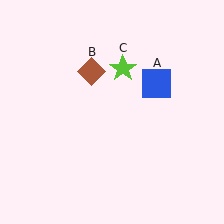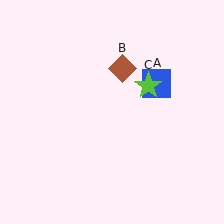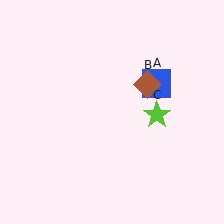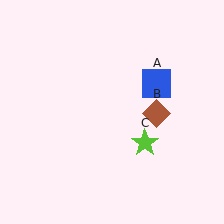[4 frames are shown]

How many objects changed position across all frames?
2 objects changed position: brown diamond (object B), lime star (object C).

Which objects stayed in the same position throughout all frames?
Blue square (object A) remained stationary.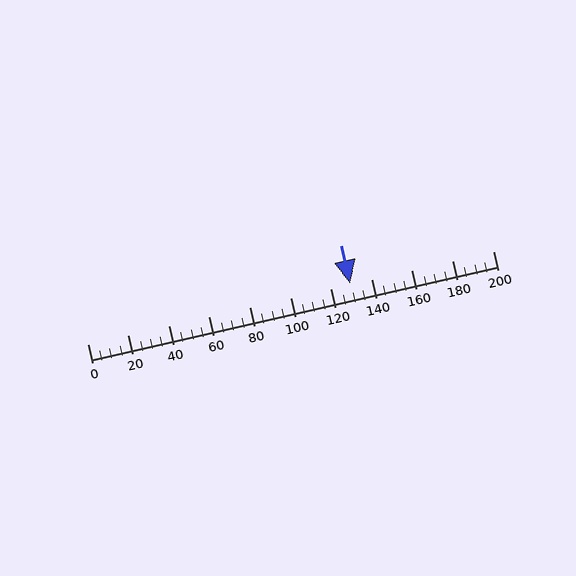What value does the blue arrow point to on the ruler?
The blue arrow points to approximately 130.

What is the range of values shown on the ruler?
The ruler shows values from 0 to 200.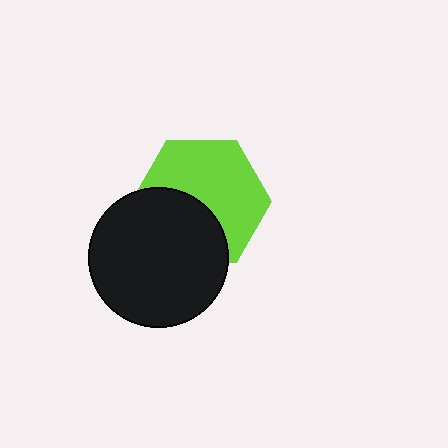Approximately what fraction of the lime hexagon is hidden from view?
Roughly 40% of the lime hexagon is hidden behind the black circle.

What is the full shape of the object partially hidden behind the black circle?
The partially hidden object is a lime hexagon.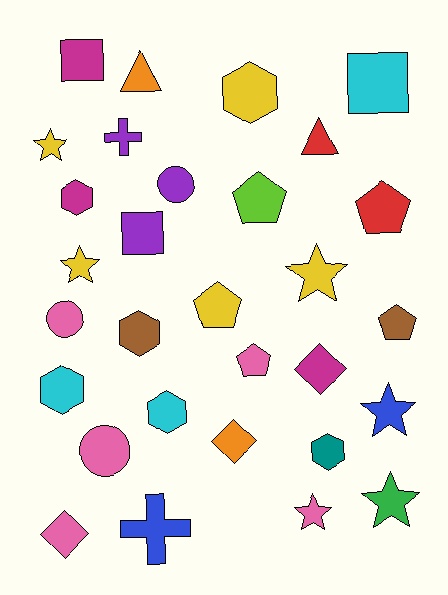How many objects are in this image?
There are 30 objects.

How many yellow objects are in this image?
There are 5 yellow objects.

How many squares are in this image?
There are 3 squares.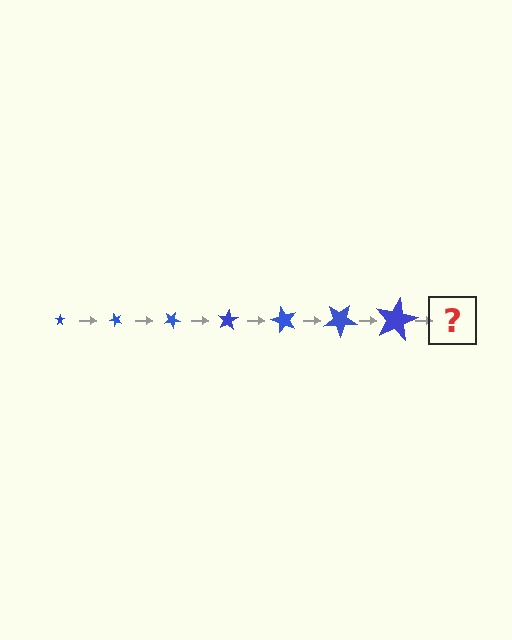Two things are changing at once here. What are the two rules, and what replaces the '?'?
The two rules are that the star grows larger each step and it rotates 50 degrees each step. The '?' should be a star, larger than the previous one and rotated 350 degrees from the start.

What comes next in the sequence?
The next element should be a star, larger than the previous one and rotated 350 degrees from the start.